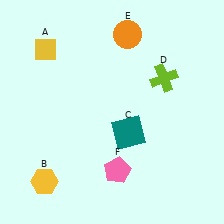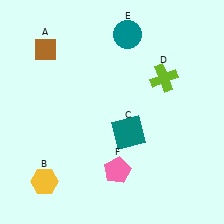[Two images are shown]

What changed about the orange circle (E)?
In Image 1, E is orange. In Image 2, it changed to teal.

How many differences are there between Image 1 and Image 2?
There are 2 differences between the two images.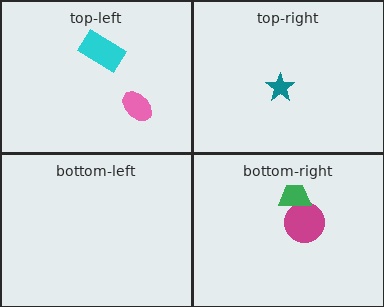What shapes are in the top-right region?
The teal star.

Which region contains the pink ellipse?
The top-left region.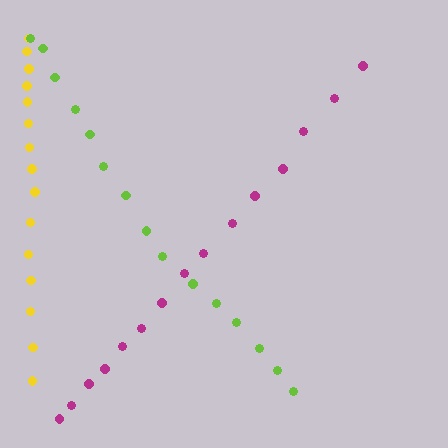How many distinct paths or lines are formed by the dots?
There are 3 distinct paths.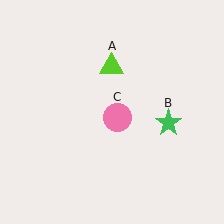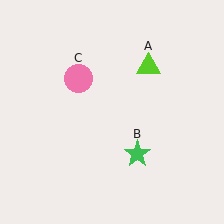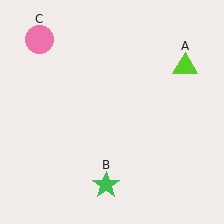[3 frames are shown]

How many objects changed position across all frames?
3 objects changed position: lime triangle (object A), green star (object B), pink circle (object C).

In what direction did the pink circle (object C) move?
The pink circle (object C) moved up and to the left.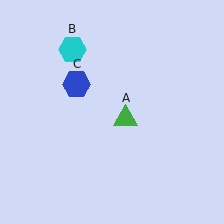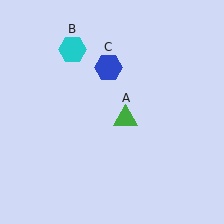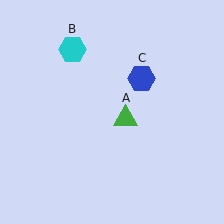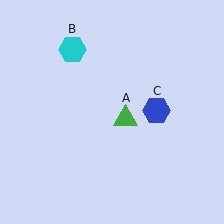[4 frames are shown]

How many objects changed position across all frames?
1 object changed position: blue hexagon (object C).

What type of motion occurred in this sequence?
The blue hexagon (object C) rotated clockwise around the center of the scene.